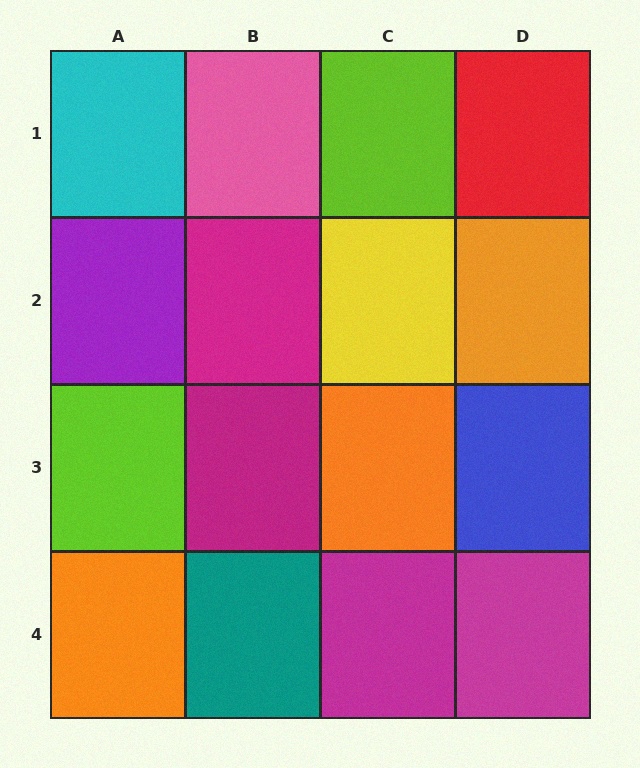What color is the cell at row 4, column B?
Teal.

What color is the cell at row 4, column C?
Magenta.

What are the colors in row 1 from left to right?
Cyan, pink, lime, red.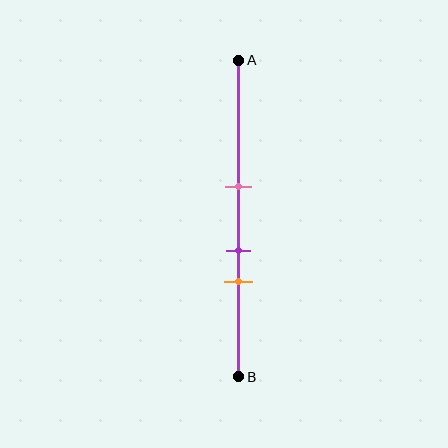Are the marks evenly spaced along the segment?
Yes, the marks are approximately evenly spaced.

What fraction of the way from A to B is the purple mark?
The purple mark is approximately 60% (0.6) of the way from A to B.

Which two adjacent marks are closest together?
The purple and orange marks are the closest adjacent pair.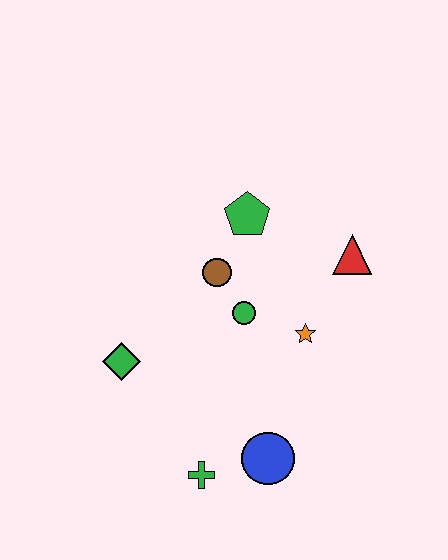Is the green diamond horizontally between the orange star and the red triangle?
No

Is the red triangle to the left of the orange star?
No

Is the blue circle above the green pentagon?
No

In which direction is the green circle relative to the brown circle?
The green circle is below the brown circle.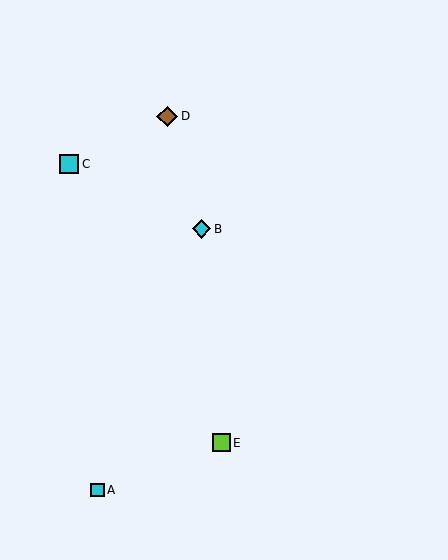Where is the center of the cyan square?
The center of the cyan square is at (69, 164).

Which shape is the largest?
The brown diamond (labeled D) is the largest.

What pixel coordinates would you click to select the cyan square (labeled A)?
Click at (98, 490) to select the cyan square A.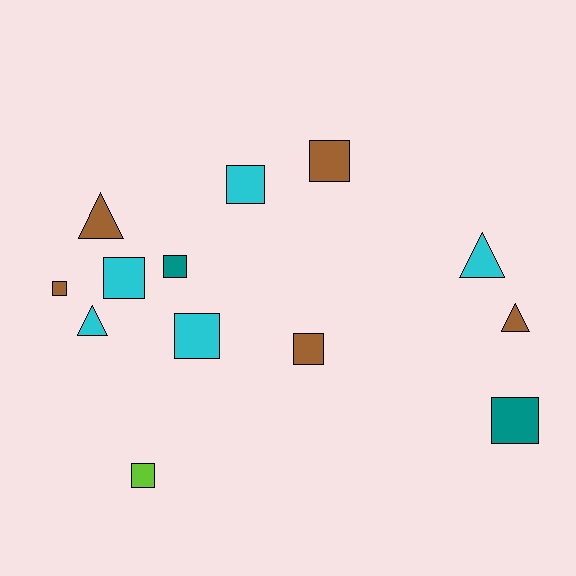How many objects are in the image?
There are 13 objects.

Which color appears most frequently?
Brown, with 5 objects.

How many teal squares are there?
There are 2 teal squares.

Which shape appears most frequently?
Square, with 9 objects.